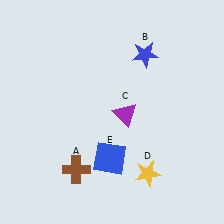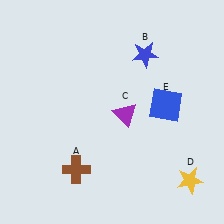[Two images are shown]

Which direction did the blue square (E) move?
The blue square (E) moved right.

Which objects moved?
The objects that moved are: the yellow star (D), the blue square (E).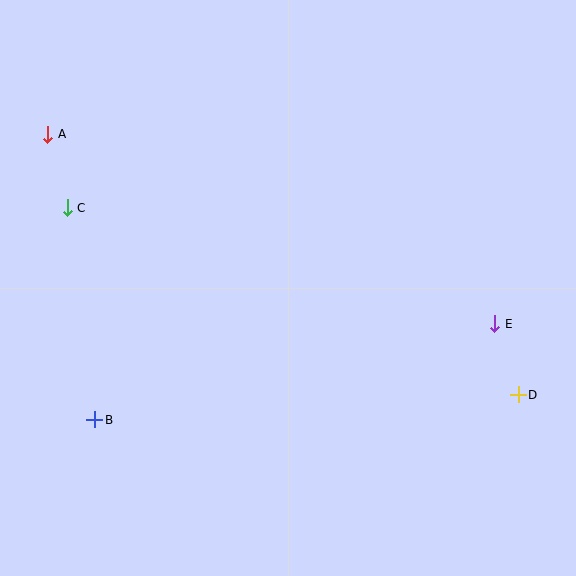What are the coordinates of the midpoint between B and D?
The midpoint between B and D is at (306, 407).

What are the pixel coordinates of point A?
Point A is at (48, 134).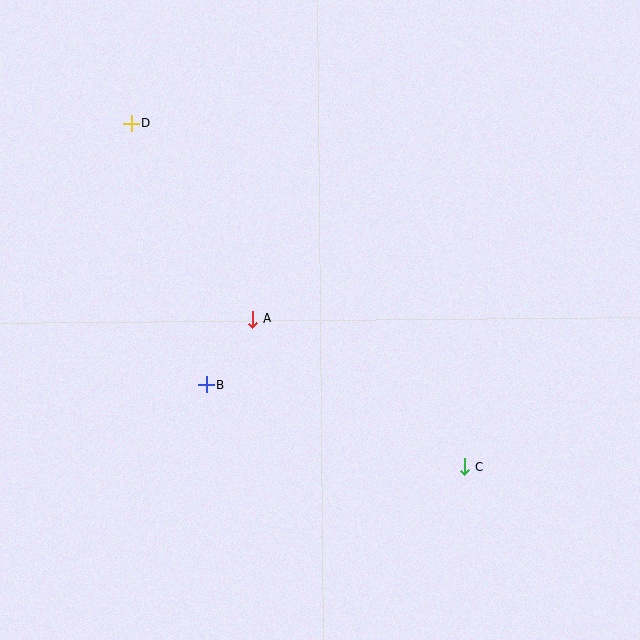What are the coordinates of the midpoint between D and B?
The midpoint between D and B is at (169, 254).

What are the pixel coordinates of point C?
Point C is at (465, 467).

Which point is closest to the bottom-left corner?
Point B is closest to the bottom-left corner.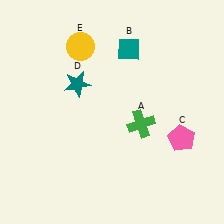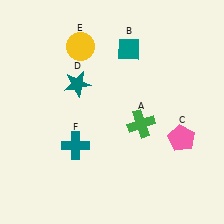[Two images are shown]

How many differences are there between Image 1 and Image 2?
There is 1 difference between the two images.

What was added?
A teal cross (F) was added in Image 2.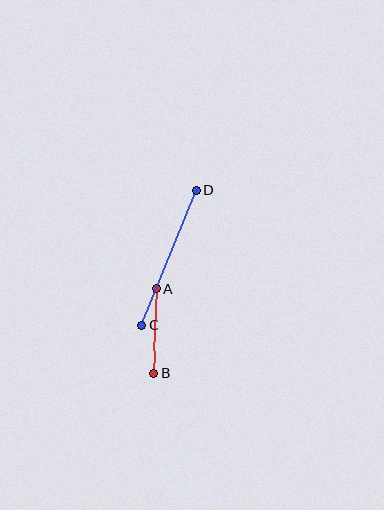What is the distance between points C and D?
The distance is approximately 146 pixels.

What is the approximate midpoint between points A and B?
The midpoint is at approximately (155, 331) pixels.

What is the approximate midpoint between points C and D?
The midpoint is at approximately (169, 258) pixels.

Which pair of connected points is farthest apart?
Points C and D are farthest apart.